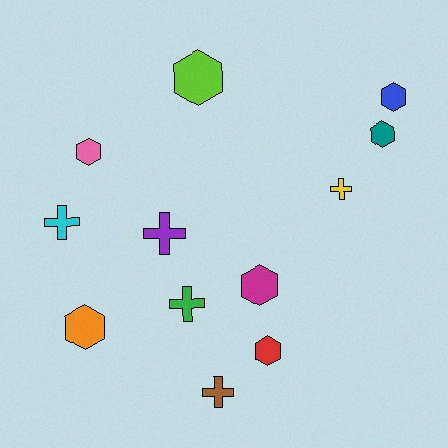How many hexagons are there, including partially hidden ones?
There are 7 hexagons.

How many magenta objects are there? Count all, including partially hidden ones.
There is 1 magenta object.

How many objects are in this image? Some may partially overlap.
There are 12 objects.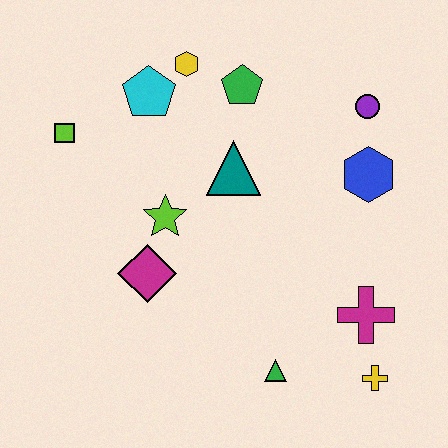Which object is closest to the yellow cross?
The magenta cross is closest to the yellow cross.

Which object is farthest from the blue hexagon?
The lime square is farthest from the blue hexagon.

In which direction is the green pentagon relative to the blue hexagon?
The green pentagon is to the left of the blue hexagon.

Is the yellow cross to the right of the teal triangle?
Yes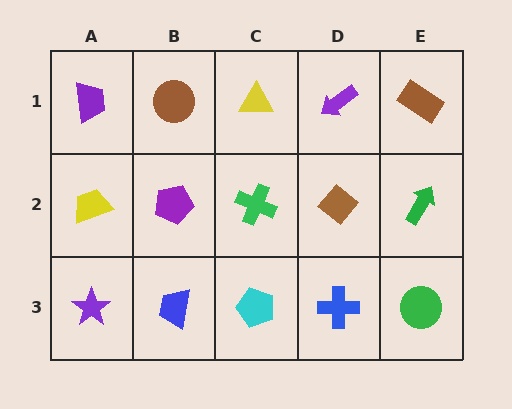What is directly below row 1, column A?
A yellow trapezoid.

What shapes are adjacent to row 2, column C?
A yellow triangle (row 1, column C), a cyan pentagon (row 3, column C), a purple pentagon (row 2, column B), a brown diamond (row 2, column D).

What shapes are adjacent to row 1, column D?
A brown diamond (row 2, column D), a yellow triangle (row 1, column C), a brown rectangle (row 1, column E).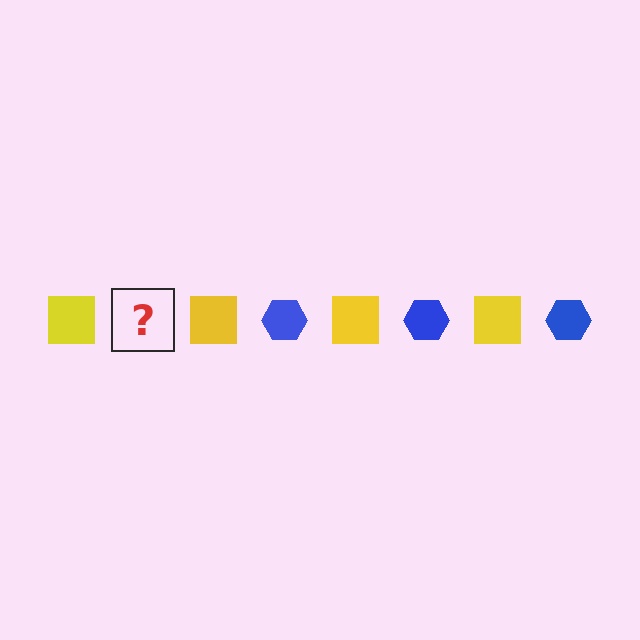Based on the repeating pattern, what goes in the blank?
The blank should be a blue hexagon.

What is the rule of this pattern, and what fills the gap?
The rule is that the pattern alternates between yellow square and blue hexagon. The gap should be filled with a blue hexagon.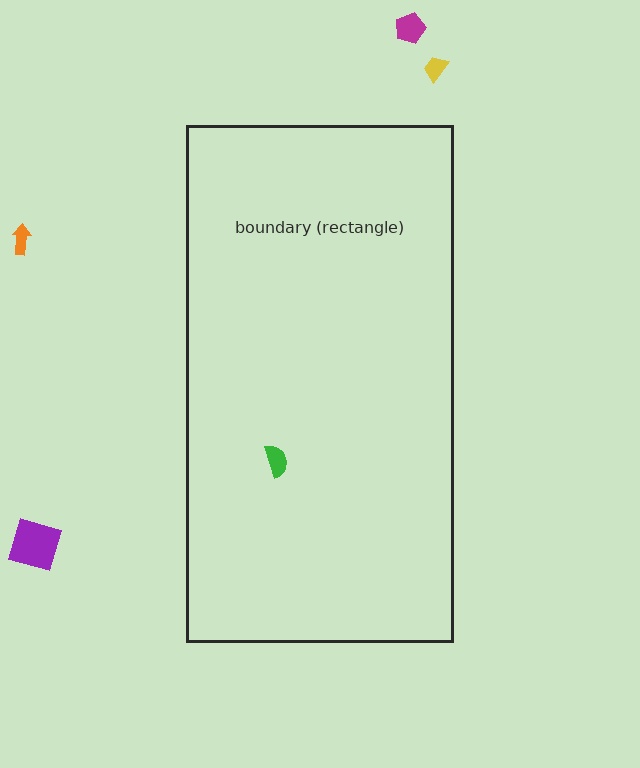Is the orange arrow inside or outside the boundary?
Outside.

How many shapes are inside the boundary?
1 inside, 4 outside.